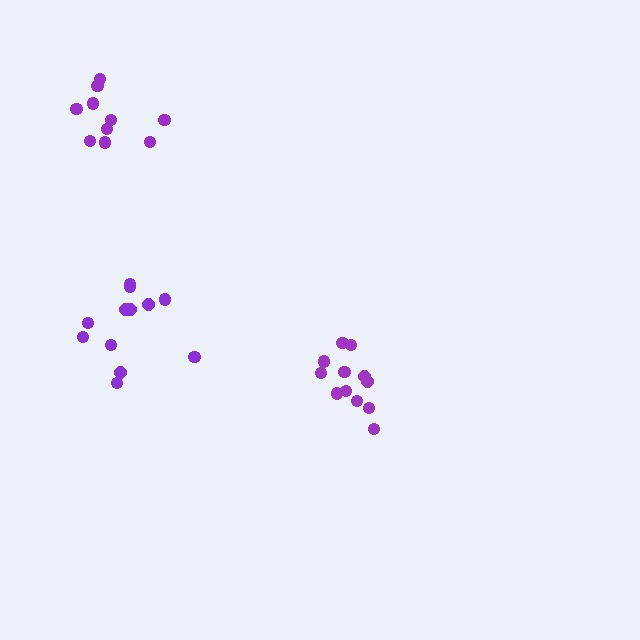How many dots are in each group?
Group 1: 12 dots, Group 2: 12 dots, Group 3: 10 dots (34 total).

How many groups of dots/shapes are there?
There are 3 groups.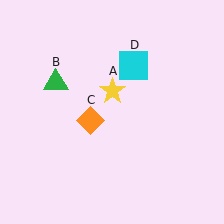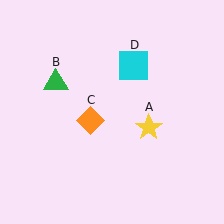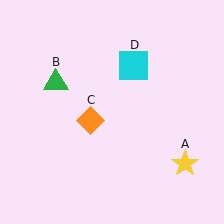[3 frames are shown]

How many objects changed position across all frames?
1 object changed position: yellow star (object A).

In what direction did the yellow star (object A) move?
The yellow star (object A) moved down and to the right.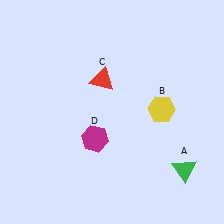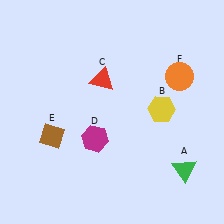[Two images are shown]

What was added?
A brown diamond (E), an orange circle (F) were added in Image 2.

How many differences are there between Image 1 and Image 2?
There are 2 differences between the two images.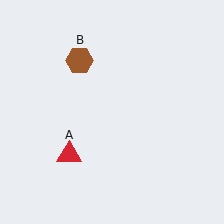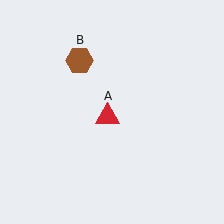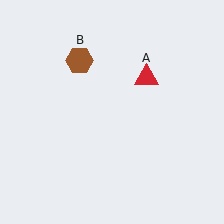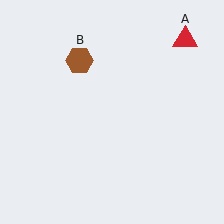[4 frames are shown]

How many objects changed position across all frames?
1 object changed position: red triangle (object A).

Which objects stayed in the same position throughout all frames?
Brown hexagon (object B) remained stationary.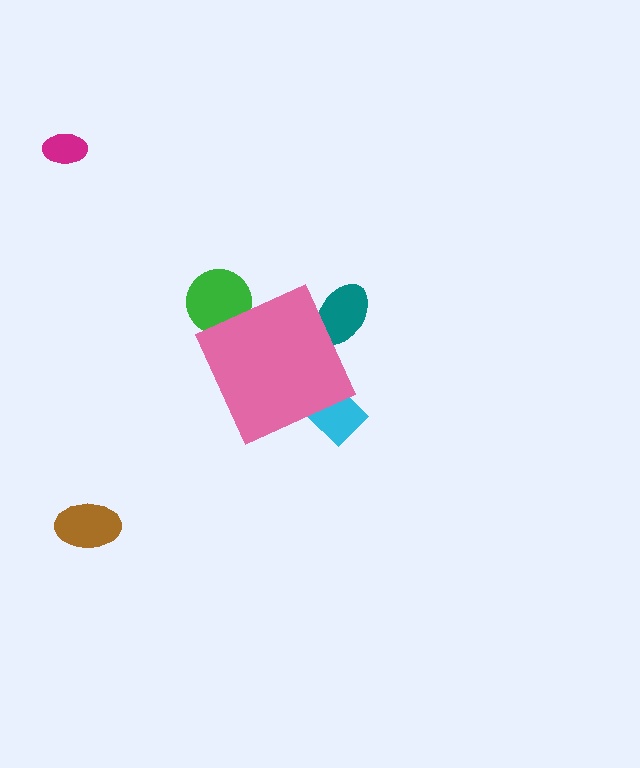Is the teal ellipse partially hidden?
Yes, the teal ellipse is partially hidden behind the pink diamond.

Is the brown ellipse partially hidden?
No, the brown ellipse is fully visible.